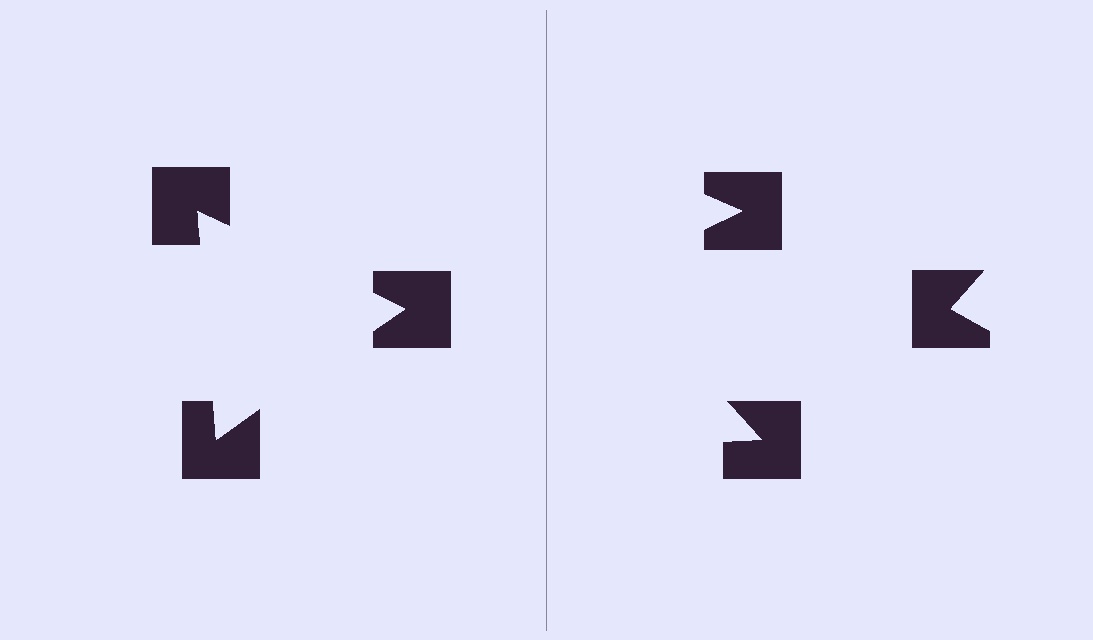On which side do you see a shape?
An illusory triangle appears on the left side. On the right side the wedge cuts are rotated, so no coherent shape forms.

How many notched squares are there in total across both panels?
6 — 3 on each side.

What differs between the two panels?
The notched squares are positioned identically on both sides; only the wedge orientations differ. On the left they align to a triangle; on the right they are misaligned.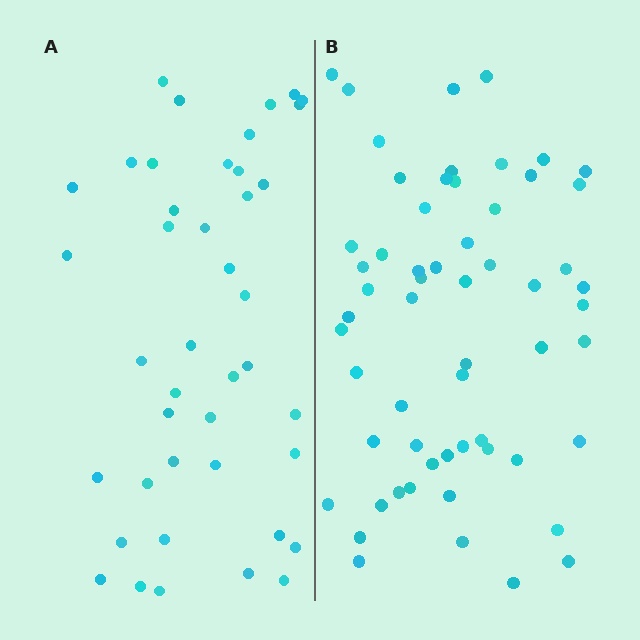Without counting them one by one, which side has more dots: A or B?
Region B (the right region) has more dots.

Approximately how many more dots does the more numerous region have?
Region B has approximately 15 more dots than region A.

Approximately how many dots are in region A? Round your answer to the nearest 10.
About 40 dots. (The exact count is 42, which rounds to 40.)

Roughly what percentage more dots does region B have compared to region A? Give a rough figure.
About 40% more.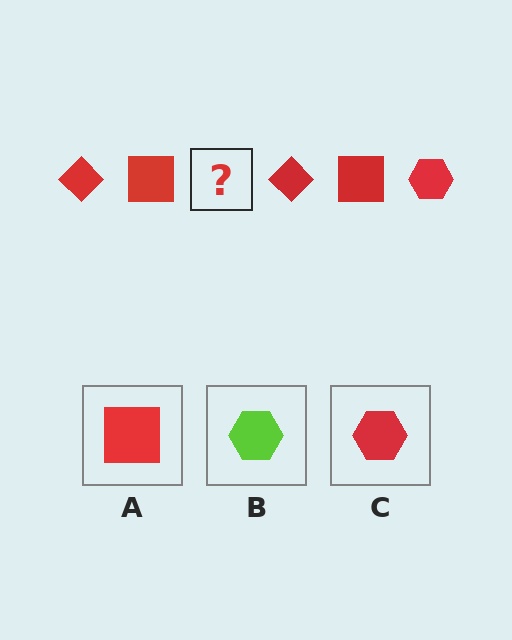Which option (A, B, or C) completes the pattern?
C.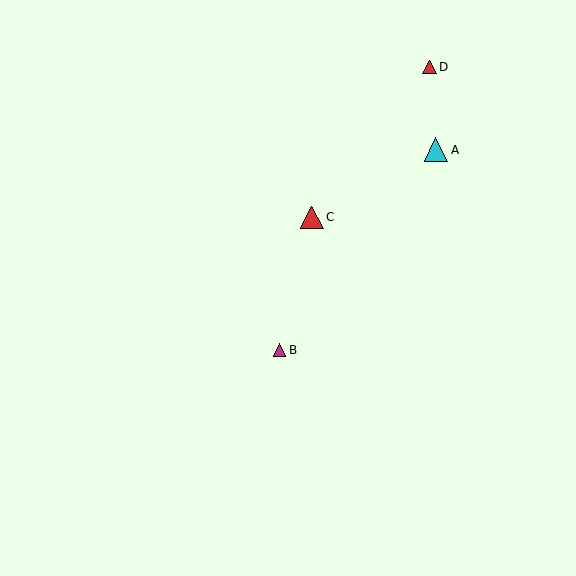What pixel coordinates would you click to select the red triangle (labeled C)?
Click at (312, 217) to select the red triangle C.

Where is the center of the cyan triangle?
The center of the cyan triangle is at (436, 150).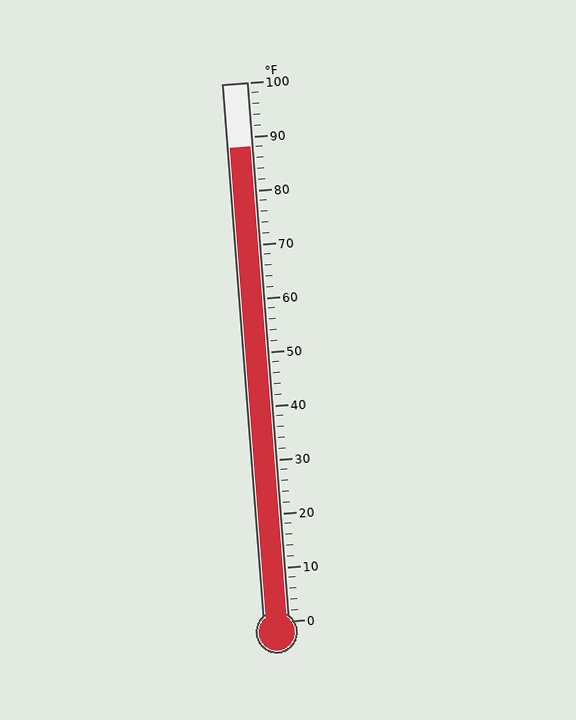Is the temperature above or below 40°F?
The temperature is above 40°F.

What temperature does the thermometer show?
The thermometer shows approximately 88°F.